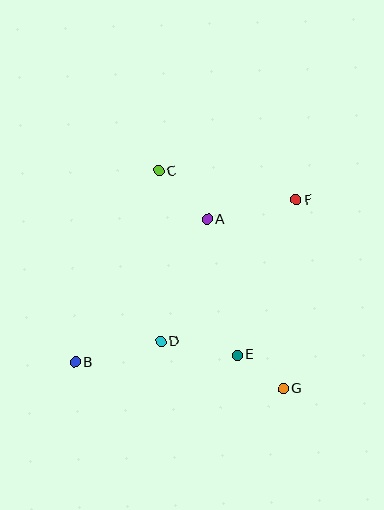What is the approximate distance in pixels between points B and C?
The distance between B and C is approximately 209 pixels.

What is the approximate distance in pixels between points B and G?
The distance between B and G is approximately 210 pixels.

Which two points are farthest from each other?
Points B and F are farthest from each other.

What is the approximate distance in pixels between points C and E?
The distance between C and E is approximately 200 pixels.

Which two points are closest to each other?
Points E and G are closest to each other.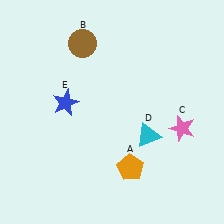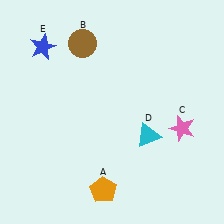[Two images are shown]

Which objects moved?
The objects that moved are: the orange pentagon (A), the blue star (E).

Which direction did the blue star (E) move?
The blue star (E) moved up.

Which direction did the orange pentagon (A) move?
The orange pentagon (A) moved left.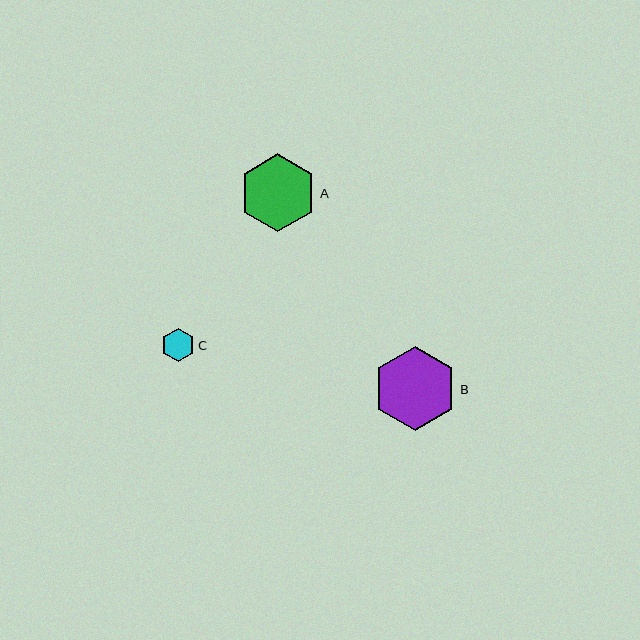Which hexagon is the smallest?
Hexagon C is the smallest with a size of approximately 33 pixels.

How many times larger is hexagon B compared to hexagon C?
Hexagon B is approximately 2.5 times the size of hexagon C.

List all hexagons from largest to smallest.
From largest to smallest: B, A, C.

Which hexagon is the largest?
Hexagon B is the largest with a size of approximately 84 pixels.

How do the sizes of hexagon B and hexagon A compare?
Hexagon B and hexagon A are approximately the same size.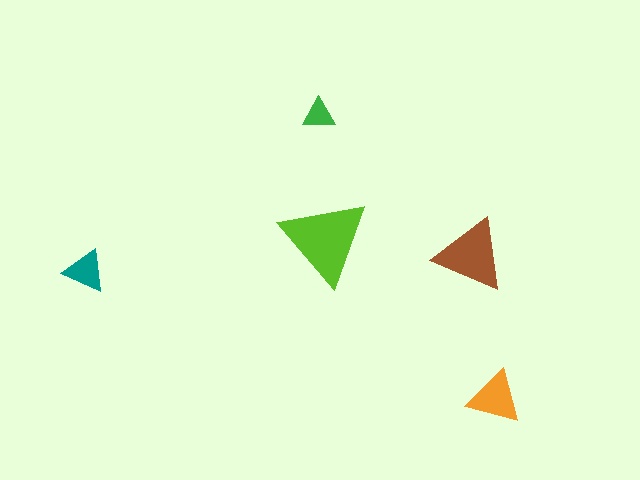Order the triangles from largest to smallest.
the lime one, the brown one, the orange one, the teal one, the green one.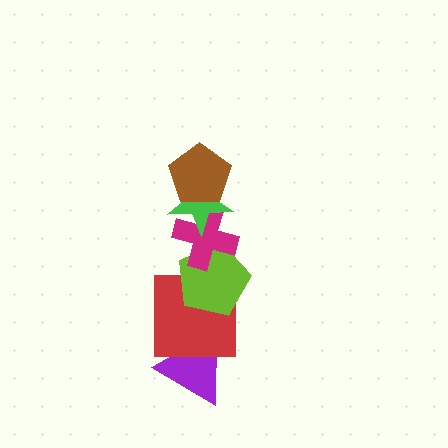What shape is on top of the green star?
The brown pentagon is on top of the green star.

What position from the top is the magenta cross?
The magenta cross is 3rd from the top.